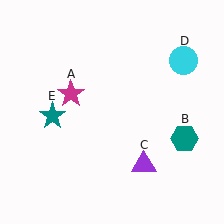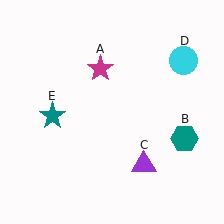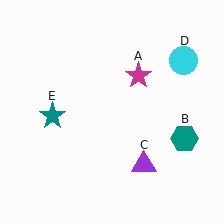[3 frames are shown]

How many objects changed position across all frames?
1 object changed position: magenta star (object A).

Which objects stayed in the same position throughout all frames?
Teal hexagon (object B) and purple triangle (object C) and cyan circle (object D) and teal star (object E) remained stationary.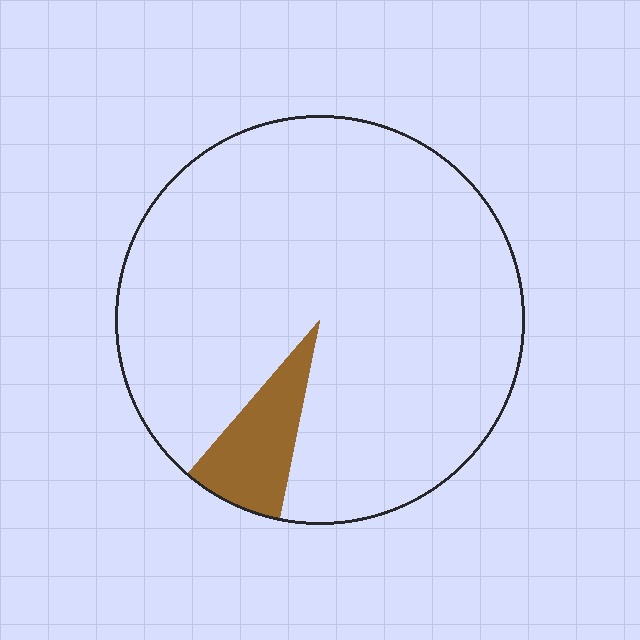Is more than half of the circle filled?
No.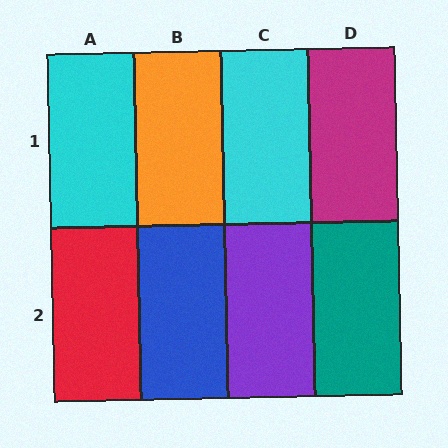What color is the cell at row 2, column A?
Red.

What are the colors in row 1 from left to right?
Cyan, orange, cyan, magenta.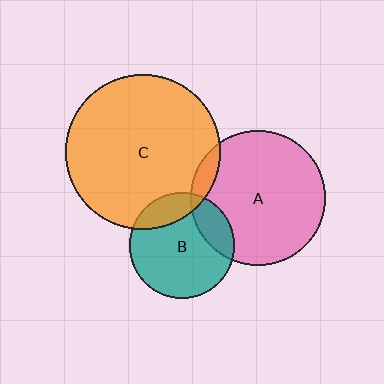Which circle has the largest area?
Circle C (orange).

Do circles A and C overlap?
Yes.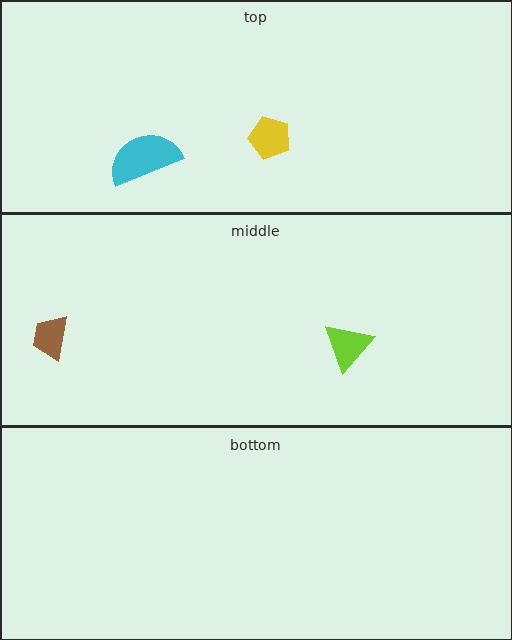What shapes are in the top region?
The cyan semicircle, the yellow pentagon.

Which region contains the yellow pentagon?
The top region.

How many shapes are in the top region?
2.